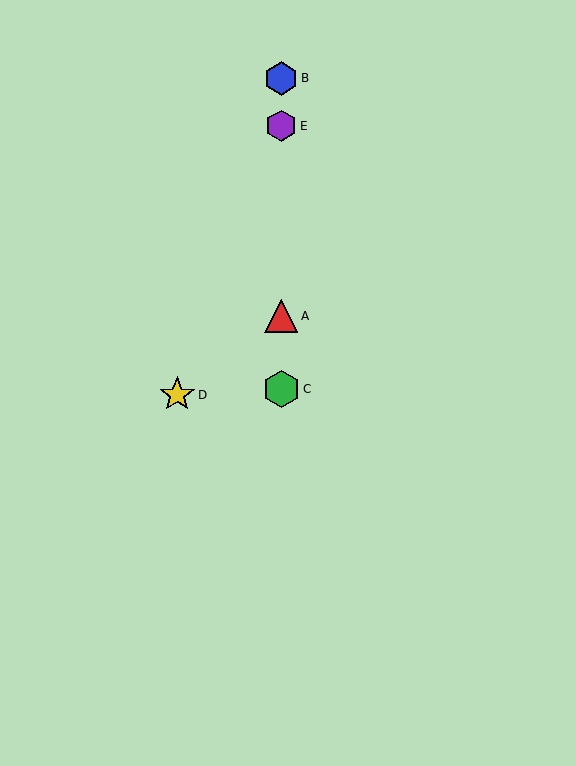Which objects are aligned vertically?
Objects A, B, C, E are aligned vertically.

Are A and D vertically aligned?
No, A is at x≈281 and D is at x≈177.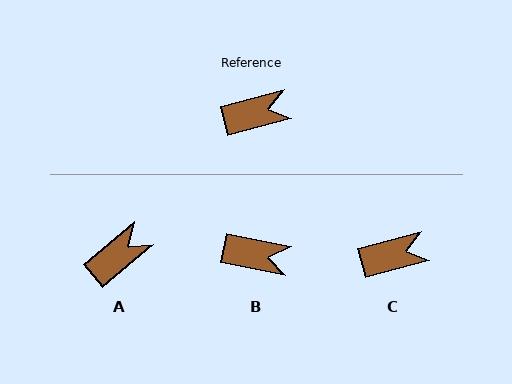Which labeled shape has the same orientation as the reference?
C.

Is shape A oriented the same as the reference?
No, it is off by about 25 degrees.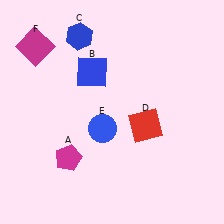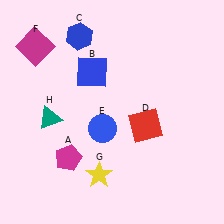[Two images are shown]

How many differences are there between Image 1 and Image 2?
There are 2 differences between the two images.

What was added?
A yellow star (G), a teal triangle (H) were added in Image 2.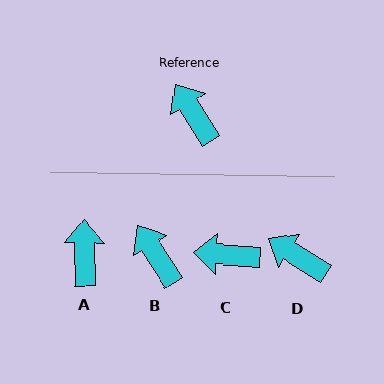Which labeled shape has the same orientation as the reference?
B.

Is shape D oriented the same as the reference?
No, it is off by about 26 degrees.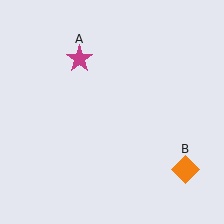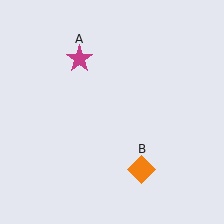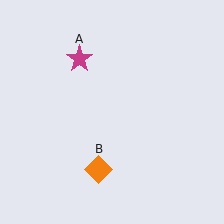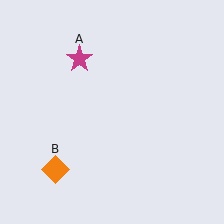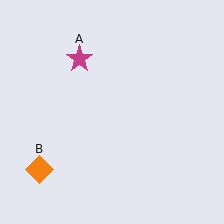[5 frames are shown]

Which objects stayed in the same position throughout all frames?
Magenta star (object A) remained stationary.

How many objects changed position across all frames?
1 object changed position: orange diamond (object B).